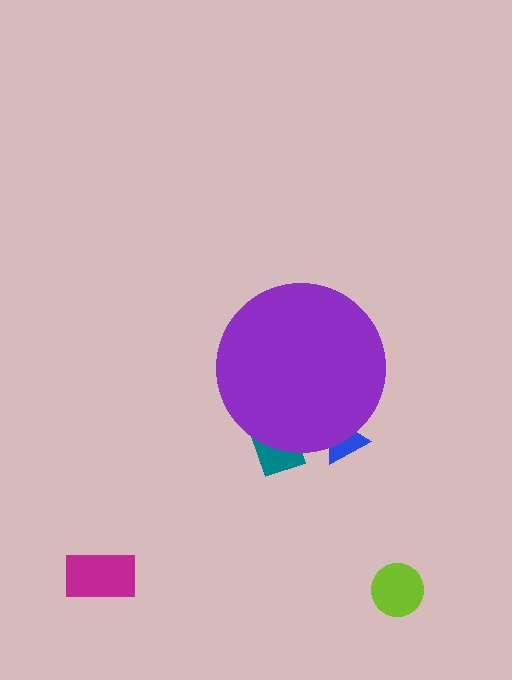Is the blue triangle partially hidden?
Yes, the blue triangle is partially hidden behind the purple circle.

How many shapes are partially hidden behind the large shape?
2 shapes are partially hidden.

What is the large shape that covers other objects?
A purple circle.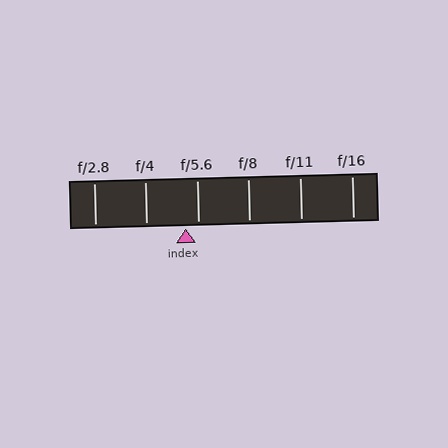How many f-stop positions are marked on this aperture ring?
There are 6 f-stop positions marked.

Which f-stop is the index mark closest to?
The index mark is closest to f/5.6.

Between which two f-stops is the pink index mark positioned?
The index mark is between f/4 and f/5.6.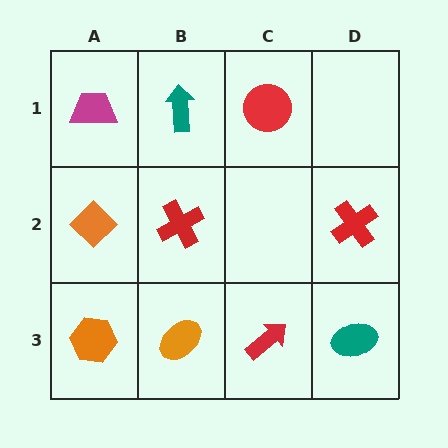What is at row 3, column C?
A red arrow.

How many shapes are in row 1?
3 shapes.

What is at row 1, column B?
A teal arrow.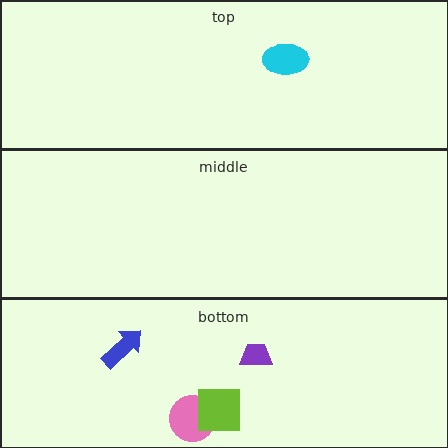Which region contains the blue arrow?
The bottom region.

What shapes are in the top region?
The cyan ellipse.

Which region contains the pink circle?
The bottom region.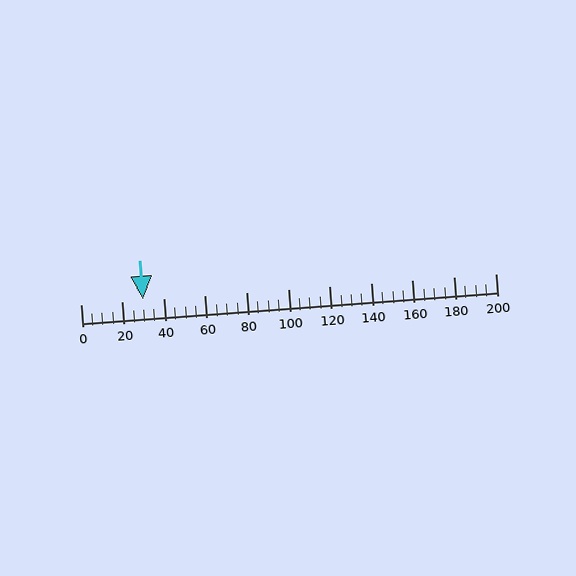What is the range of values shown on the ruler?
The ruler shows values from 0 to 200.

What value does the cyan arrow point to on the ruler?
The cyan arrow points to approximately 30.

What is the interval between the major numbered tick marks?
The major tick marks are spaced 20 units apart.